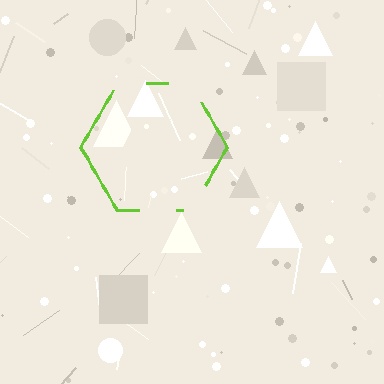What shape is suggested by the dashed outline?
The dashed outline suggests a hexagon.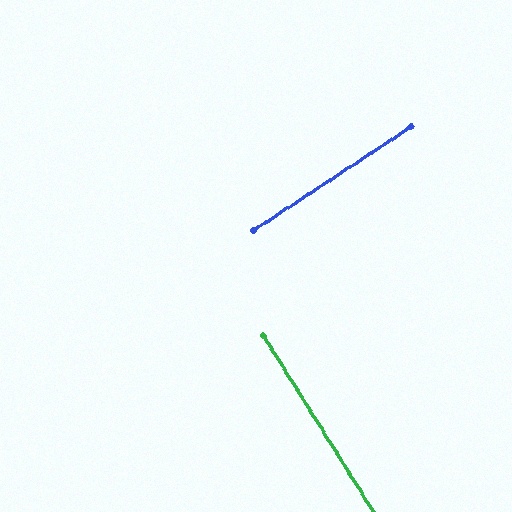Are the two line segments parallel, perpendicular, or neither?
Perpendicular — they meet at approximately 89°.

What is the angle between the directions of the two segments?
Approximately 89 degrees.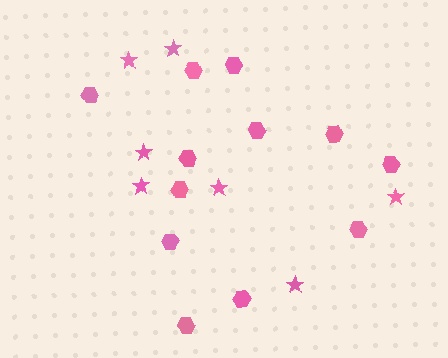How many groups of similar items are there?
There are 2 groups: one group of hexagons (12) and one group of stars (7).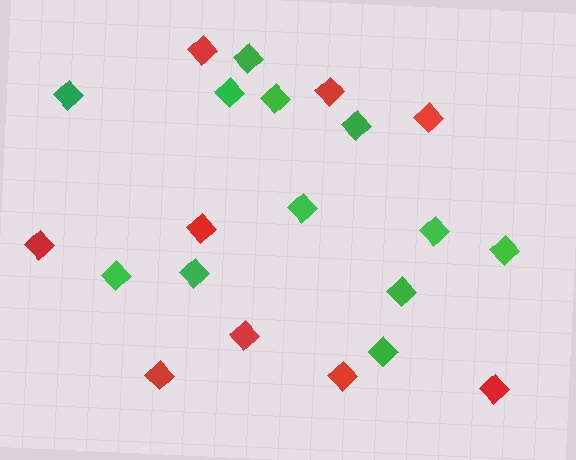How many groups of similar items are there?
There are 2 groups: one group of red diamonds (9) and one group of green diamonds (12).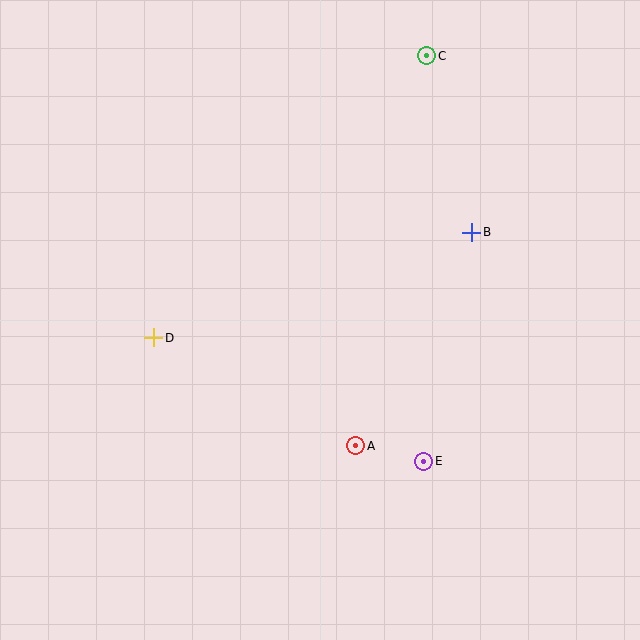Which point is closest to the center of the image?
Point A at (356, 446) is closest to the center.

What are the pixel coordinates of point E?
Point E is at (424, 461).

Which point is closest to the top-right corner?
Point C is closest to the top-right corner.